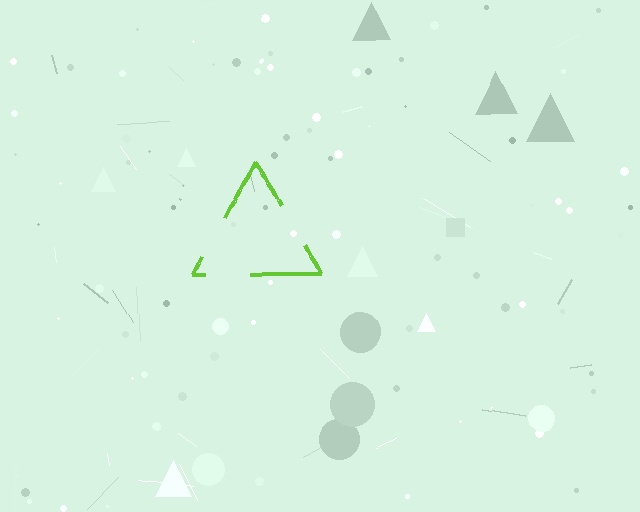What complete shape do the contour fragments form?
The contour fragments form a triangle.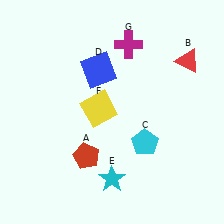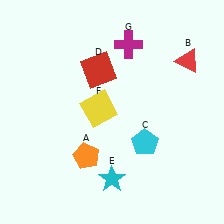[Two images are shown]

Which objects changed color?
A changed from red to orange. D changed from blue to red.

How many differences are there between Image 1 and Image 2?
There are 2 differences between the two images.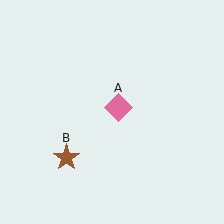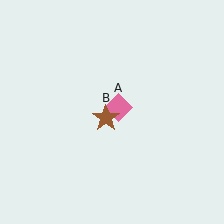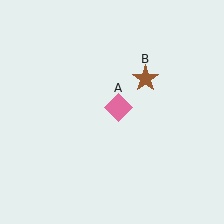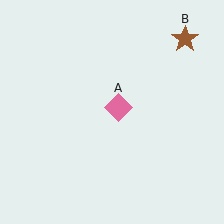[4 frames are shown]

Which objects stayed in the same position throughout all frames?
Pink diamond (object A) remained stationary.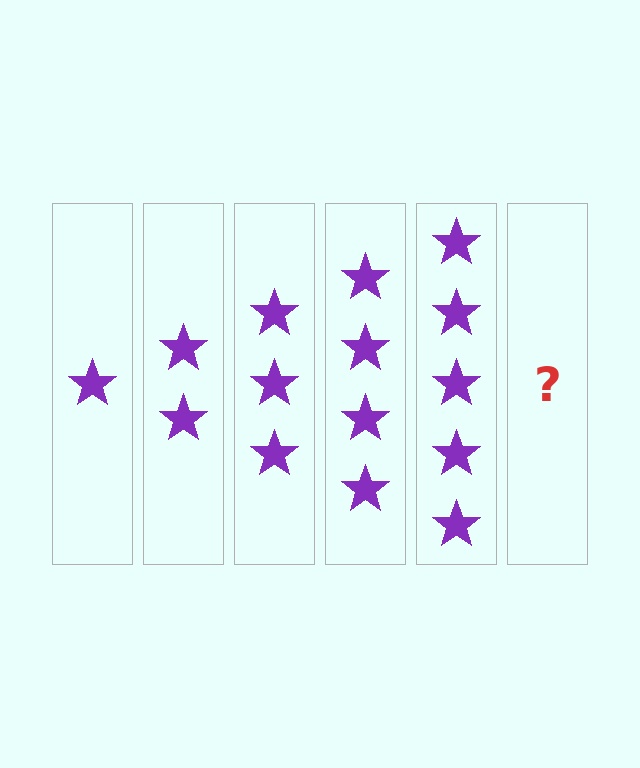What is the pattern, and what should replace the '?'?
The pattern is that each step adds one more star. The '?' should be 6 stars.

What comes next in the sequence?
The next element should be 6 stars.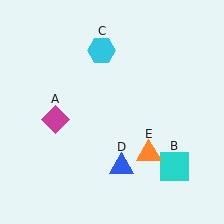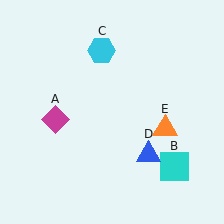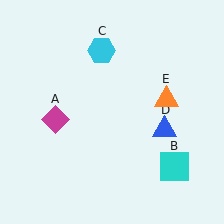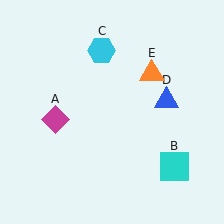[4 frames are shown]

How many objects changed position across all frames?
2 objects changed position: blue triangle (object D), orange triangle (object E).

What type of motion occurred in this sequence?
The blue triangle (object D), orange triangle (object E) rotated counterclockwise around the center of the scene.